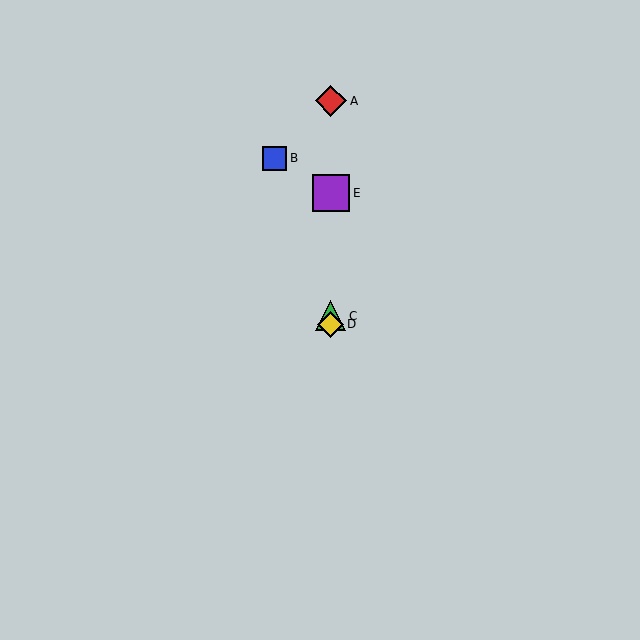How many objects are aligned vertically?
4 objects (A, C, D, E) are aligned vertically.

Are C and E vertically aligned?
Yes, both are at x≈331.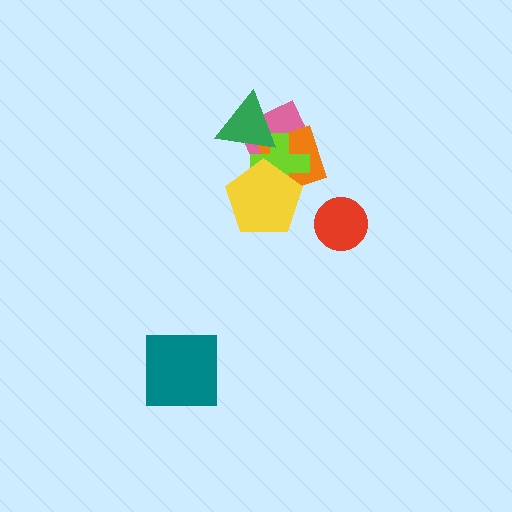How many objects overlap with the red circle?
0 objects overlap with the red circle.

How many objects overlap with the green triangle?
3 objects overlap with the green triangle.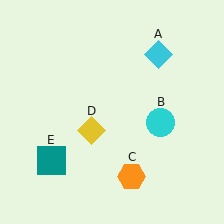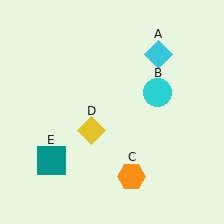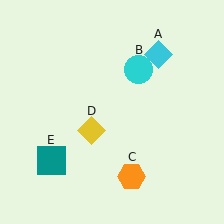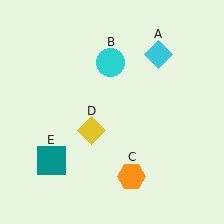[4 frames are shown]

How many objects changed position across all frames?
1 object changed position: cyan circle (object B).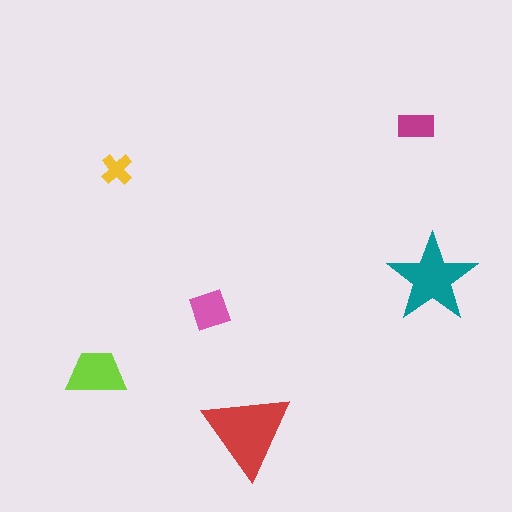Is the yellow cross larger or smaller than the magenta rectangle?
Smaller.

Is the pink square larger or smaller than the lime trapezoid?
Smaller.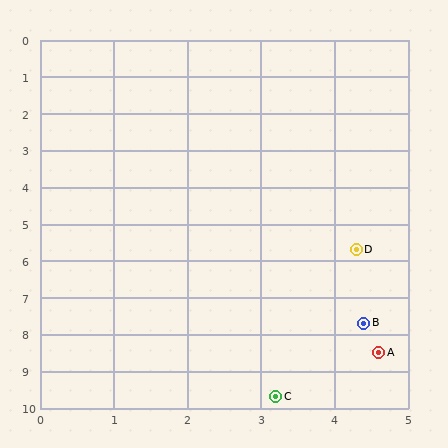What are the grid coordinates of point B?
Point B is at approximately (4.4, 7.7).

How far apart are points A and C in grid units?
Points A and C are about 1.8 grid units apart.